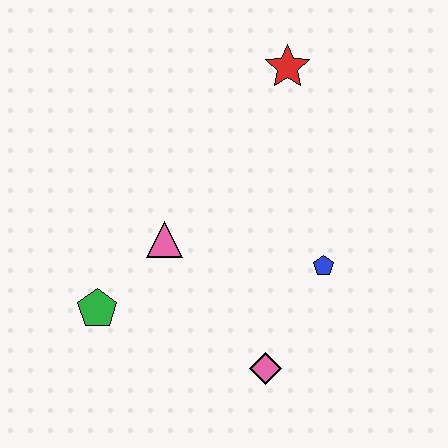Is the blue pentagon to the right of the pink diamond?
Yes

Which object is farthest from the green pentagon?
The red star is farthest from the green pentagon.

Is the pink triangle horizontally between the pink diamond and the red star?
No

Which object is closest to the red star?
The blue pentagon is closest to the red star.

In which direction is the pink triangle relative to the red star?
The pink triangle is below the red star.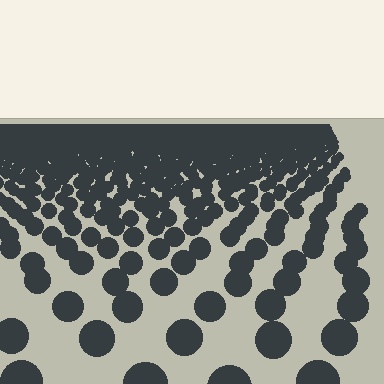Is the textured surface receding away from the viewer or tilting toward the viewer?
The surface is receding away from the viewer. Texture elements get smaller and denser toward the top.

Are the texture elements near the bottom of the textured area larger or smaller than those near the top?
Larger. Near the bottom, elements are closer to the viewer and appear at a bigger on-screen size.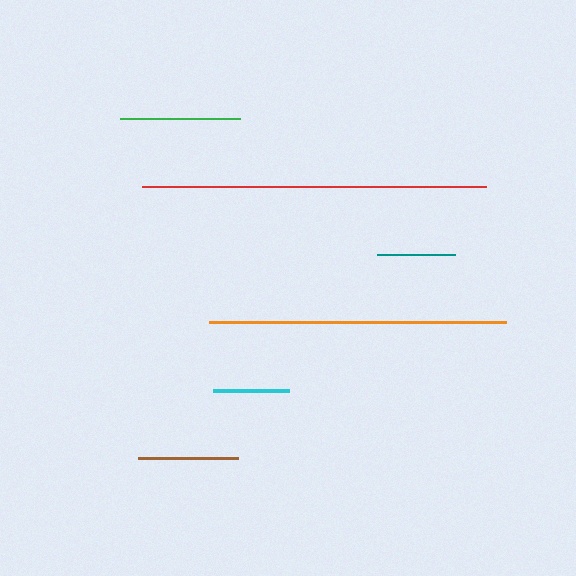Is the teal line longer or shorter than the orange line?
The orange line is longer than the teal line.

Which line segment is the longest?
The red line is the longest at approximately 344 pixels.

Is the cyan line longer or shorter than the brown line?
The brown line is longer than the cyan line.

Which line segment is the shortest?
The cyan line is the shortest at approximately 76 pixels.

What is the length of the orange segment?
The orange segment is approximately 297 pixels long.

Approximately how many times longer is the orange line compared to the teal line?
The orange line is approximately 3.8 times the length of the teal line.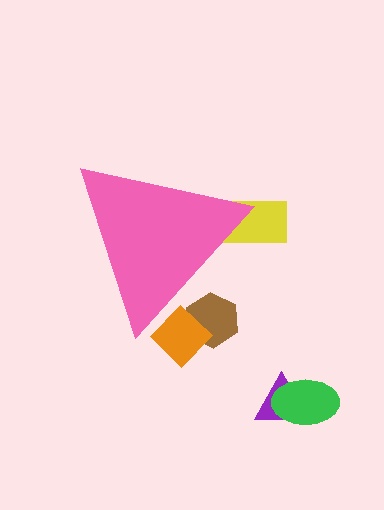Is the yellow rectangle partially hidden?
Yes, the yellow rectangle is partially hidden behind the pink triangle.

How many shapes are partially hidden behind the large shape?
3 shapes are partially hidden.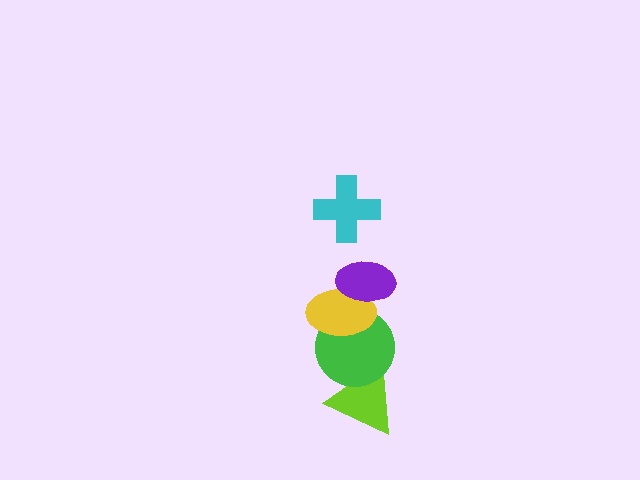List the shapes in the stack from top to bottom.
From top to bottom: the cyan cross, the purple ellipse, the yellow ellipse, the green circle, the lime triangle.